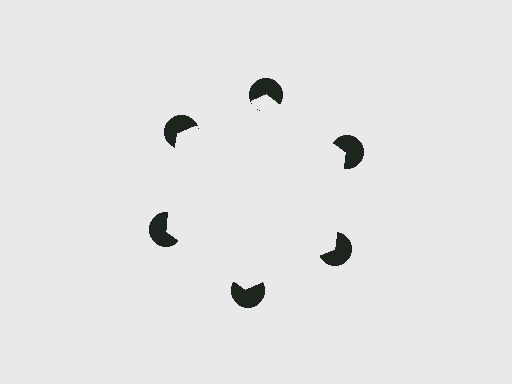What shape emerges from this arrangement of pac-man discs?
An illusory hexagon — its edges are inferred from the aligned wedge cuts in the pac-man discs, not physically drawn.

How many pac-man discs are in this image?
There are 6 — one at each vertex of the illusory hexagon.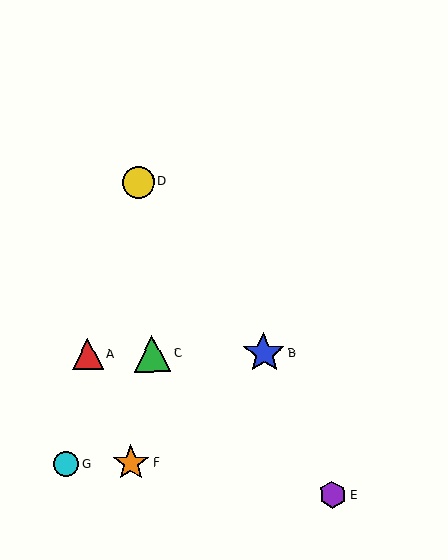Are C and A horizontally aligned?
Yes, both are at y≈354.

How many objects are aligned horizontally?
3 objects (A, B, C) are aligned horizontally.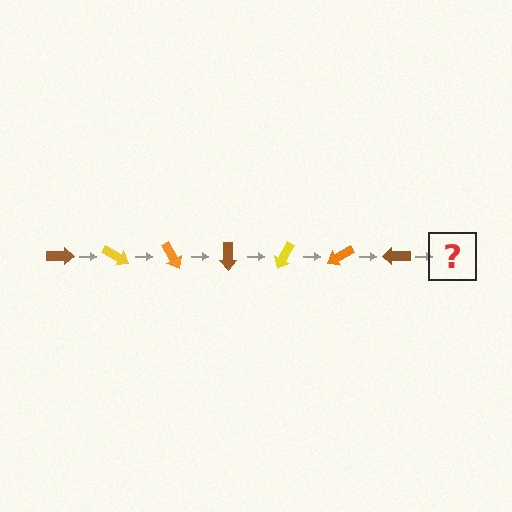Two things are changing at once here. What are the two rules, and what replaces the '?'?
The two rules are that it rotates 30 degrees each step and the color cycles through brown, yellow, and orange. The '?' should be a yellow arrow, rotated 210 degrees from the start.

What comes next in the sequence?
The next element should be a yellow arrow, rotated 210 degrees from the start.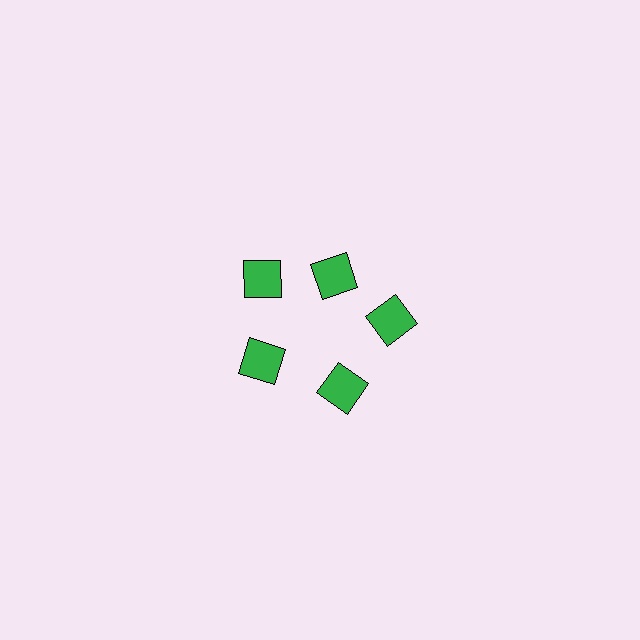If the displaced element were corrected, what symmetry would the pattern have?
It would have 5-fold rotational symmetry — the pattern would map onto itself every 72 degrees.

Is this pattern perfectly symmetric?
No. The 5 green squares are arranged in a ring, but one element near the 1 o'clock position is pulled inward toward the center, breaking the 5-fold rotational symmetry.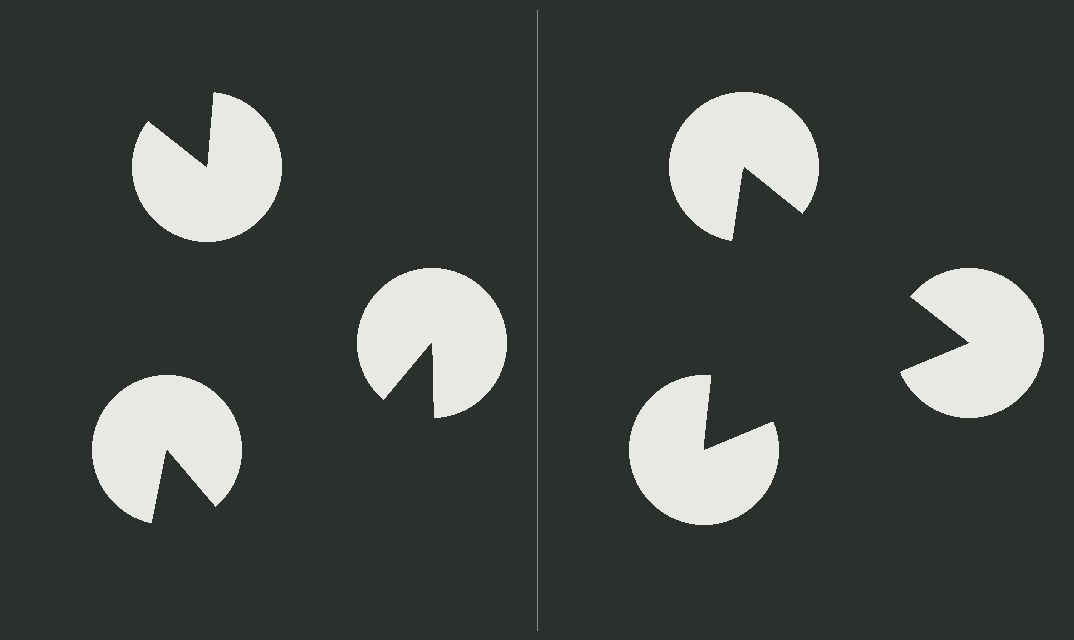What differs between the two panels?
The pac-man discs are positioned identically on both sides; only the wedge orientations differ. On the right they align to a triangle; on the left they are misaligned.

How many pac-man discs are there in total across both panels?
6 — 3 on each side.